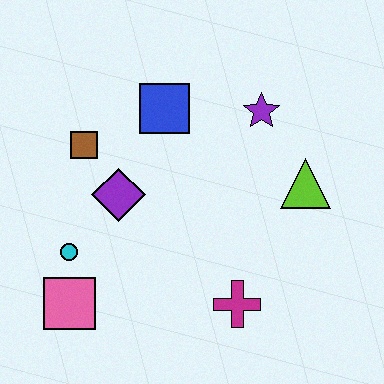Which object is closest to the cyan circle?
The pink square is closest to the cyan circle.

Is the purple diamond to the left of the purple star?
Yes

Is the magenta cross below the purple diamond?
Yes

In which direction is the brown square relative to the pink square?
The brown square is above the pink square.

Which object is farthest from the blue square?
The pink square is farthest from the blue square.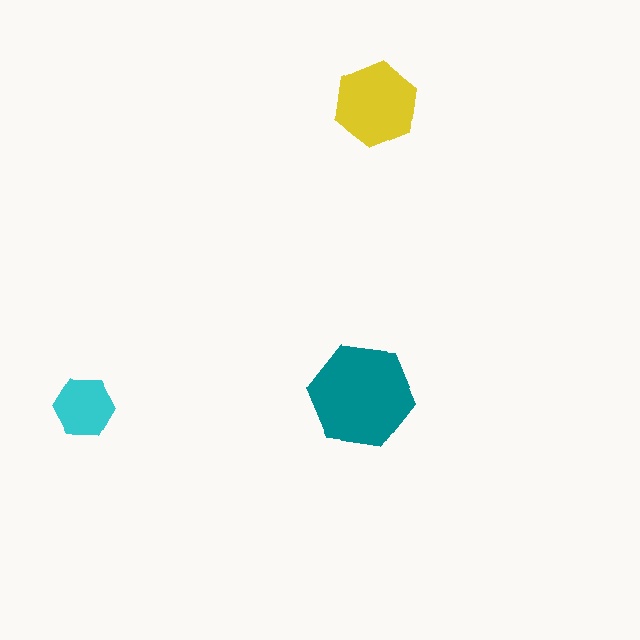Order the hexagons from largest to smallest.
the teal one, the yellow one, the cyan one.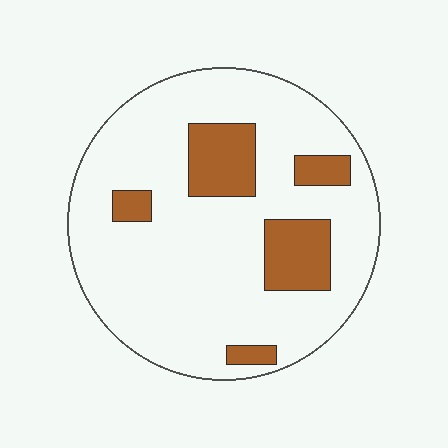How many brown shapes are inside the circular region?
5.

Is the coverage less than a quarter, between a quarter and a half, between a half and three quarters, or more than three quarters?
Less than a quarter.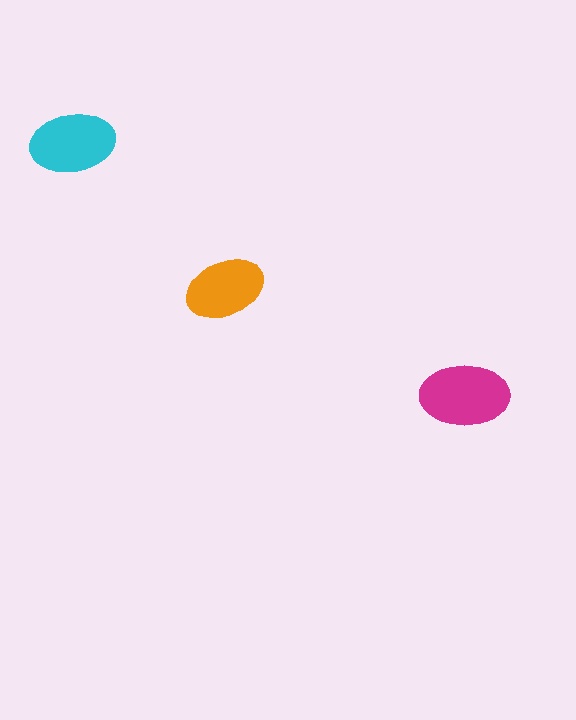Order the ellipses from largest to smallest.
the magenta one, the cyan one, the orange one.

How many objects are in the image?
There are 3 objects in the image.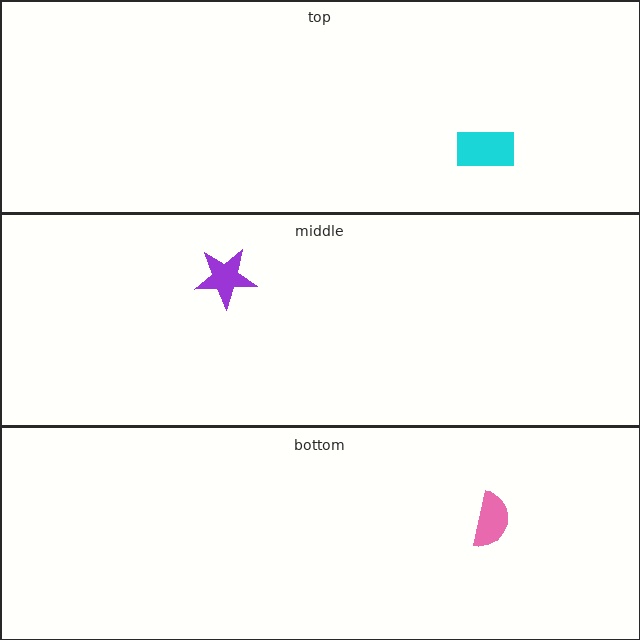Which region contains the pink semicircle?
The bottom region.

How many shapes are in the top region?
1.